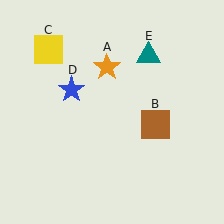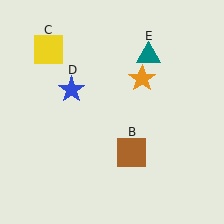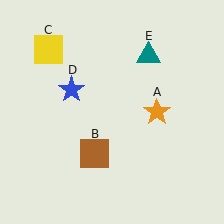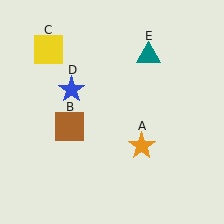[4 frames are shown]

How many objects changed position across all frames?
2 objects changed position: orange star (object A), brown square (object B).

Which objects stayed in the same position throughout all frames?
Yellow square (object C) and blue star (object D) and teal triangle (object E) remained stationary.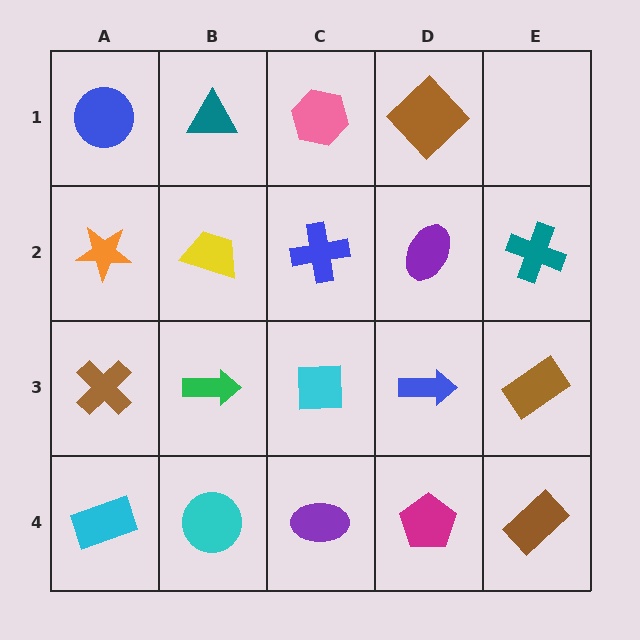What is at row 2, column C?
A blue cross.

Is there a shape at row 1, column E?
No, that cell is empty.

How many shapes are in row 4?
5 shapes.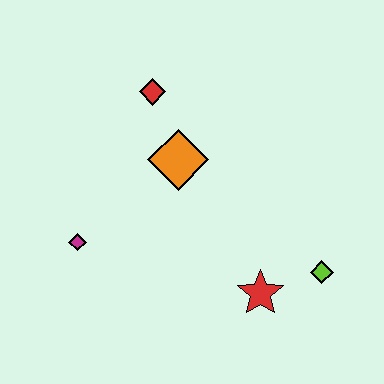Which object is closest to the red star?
The lime diamond is closest to the red star.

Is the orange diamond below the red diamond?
Yes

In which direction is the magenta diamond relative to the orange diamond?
The magenta diamond is to the left of the orange diamond.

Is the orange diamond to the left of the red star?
Yes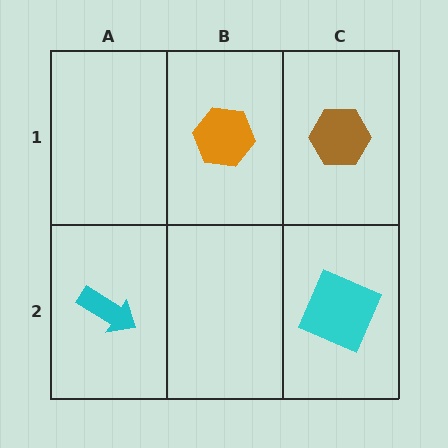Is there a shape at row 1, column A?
No, that cell is empty.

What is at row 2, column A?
A cyan arrow.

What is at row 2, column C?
A cyan square.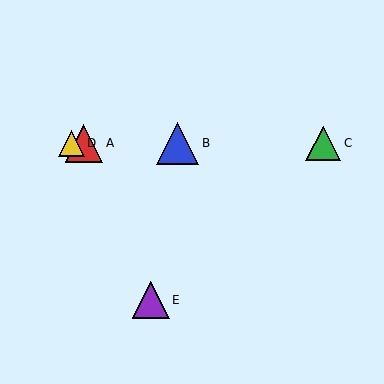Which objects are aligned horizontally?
Objects A, B, C, D are aligned horizontally.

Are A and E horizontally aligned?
No, A is at y≈143 and E is at y≈300.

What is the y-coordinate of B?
Object B is at y≈143.